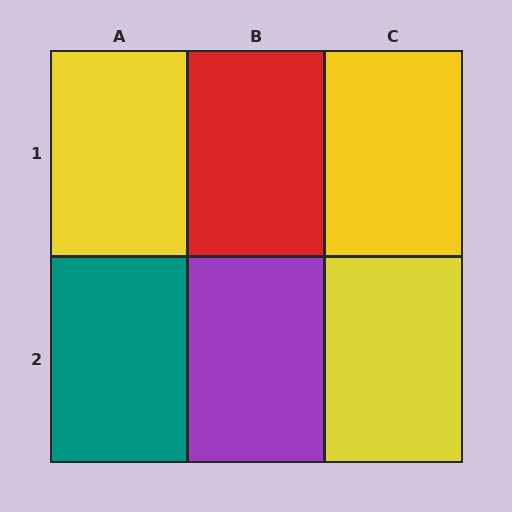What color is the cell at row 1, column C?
Yellow.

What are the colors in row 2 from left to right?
Teal, purple, yellow.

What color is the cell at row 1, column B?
Red.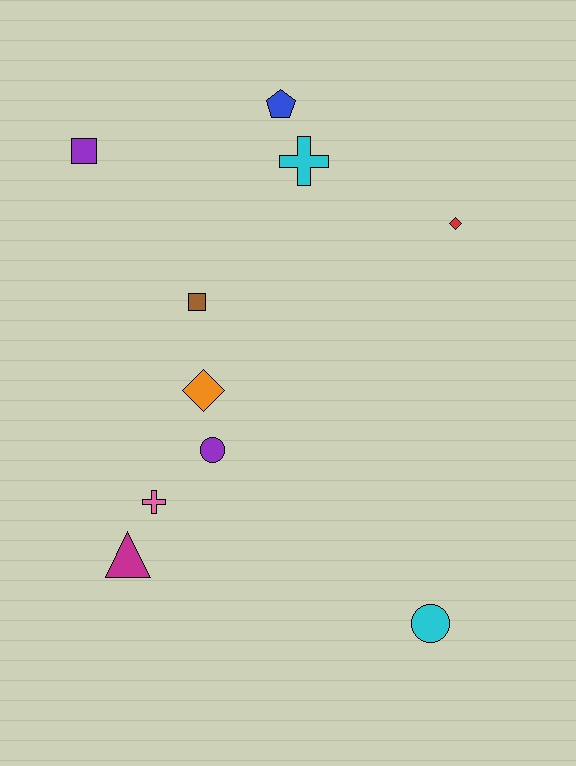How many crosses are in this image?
There are 2 crosses.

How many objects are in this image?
There are 10 objects.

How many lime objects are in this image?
There are no lime objects.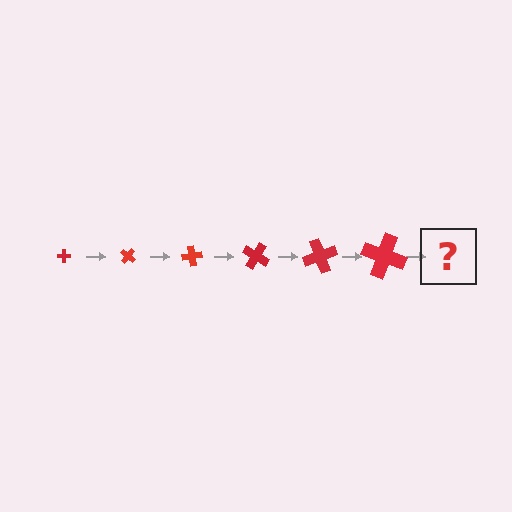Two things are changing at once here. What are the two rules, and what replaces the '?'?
The two rules are that the cross grows larger each step and it rotates 40 degrees each step. The '?' should be a cross, larger than the previous one and rotated 240 degrees from the start.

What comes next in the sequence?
The next element should be a cross, larger than the previous one and rotated 240 degrees from the start.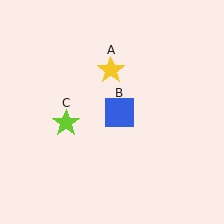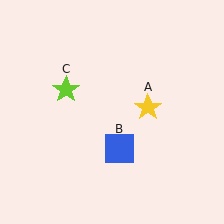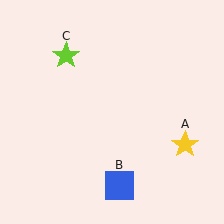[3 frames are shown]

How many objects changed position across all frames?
3 objects changed position: yellow star (object A), blue square (object B), lime star (object C).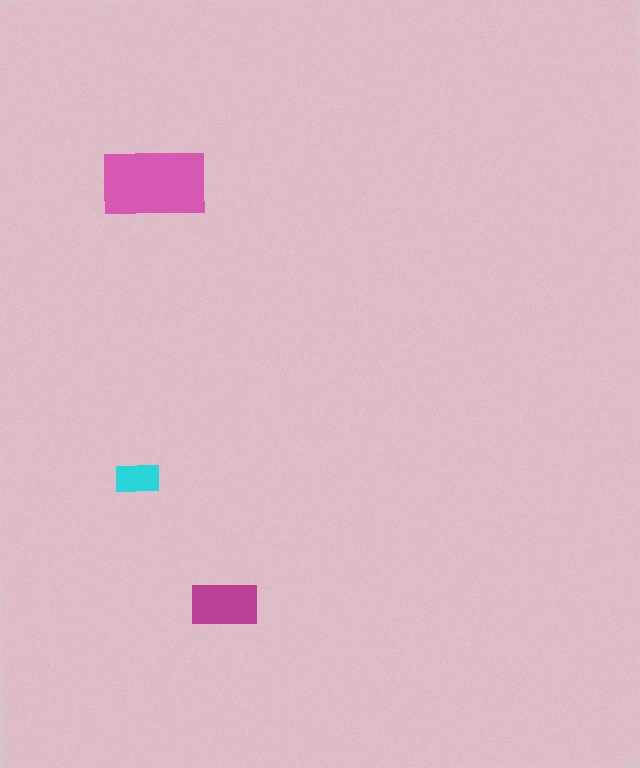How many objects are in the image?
There are 3 objects in the image.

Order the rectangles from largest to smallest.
the pink one, the magenta one, the cyan one.